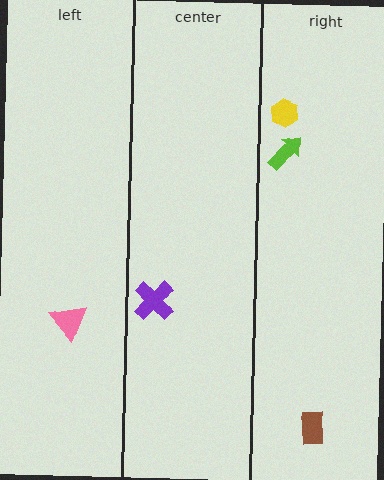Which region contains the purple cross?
The center region.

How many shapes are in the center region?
1.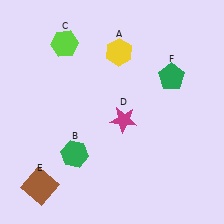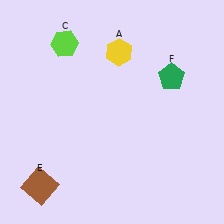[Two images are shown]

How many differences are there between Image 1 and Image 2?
There are 2 differences between the two images.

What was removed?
The magenta star (D), the green hexagon (B) were removed in Image 2.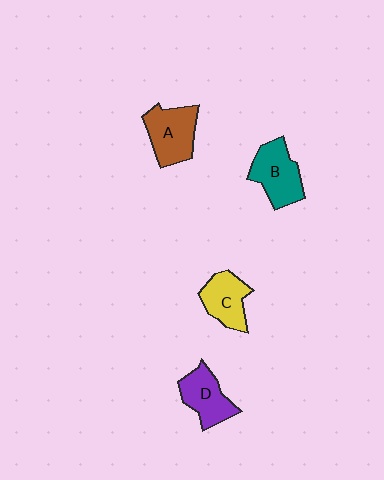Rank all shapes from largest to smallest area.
From largest to smallest: B (teal), A (brown), D (purple), C (yellow).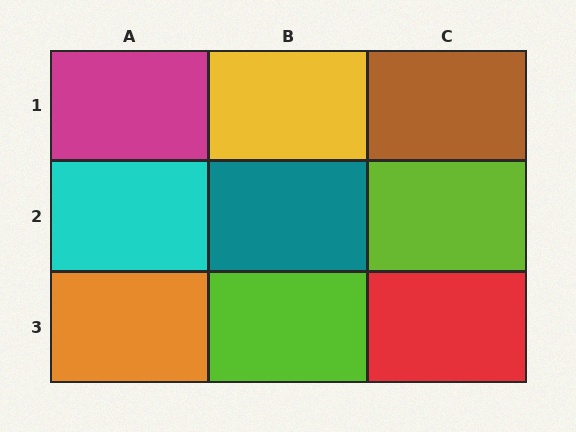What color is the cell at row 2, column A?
Cyan.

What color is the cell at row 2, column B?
Teal.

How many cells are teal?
1 cell is teal.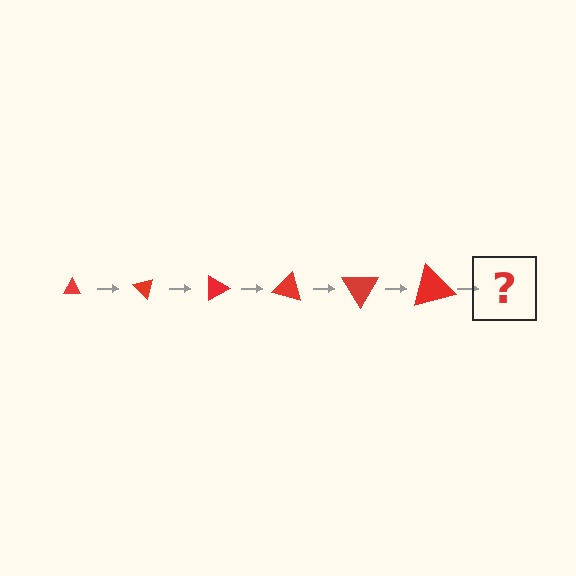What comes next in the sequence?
The next element should be a triangle, larger than the previous one and rotated 270 degrees from the start.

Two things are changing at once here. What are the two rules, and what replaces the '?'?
The two rules are that the triangle grows larger each step and it rotates 45 degrees each step. The '?' should be a triangle, larger than the previous one and rotated 270 degrees from the start.